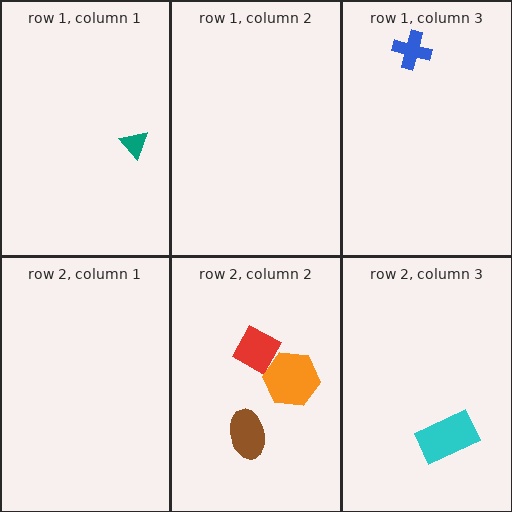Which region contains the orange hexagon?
The row 2, column 2 region.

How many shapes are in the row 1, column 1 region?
1.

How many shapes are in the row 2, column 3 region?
1.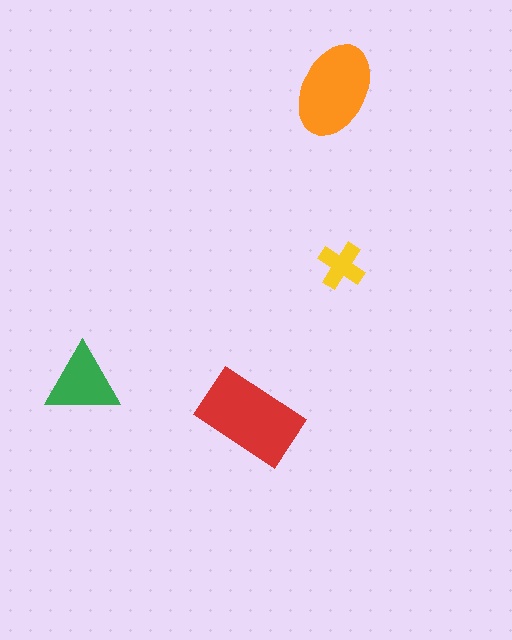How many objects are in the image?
There are 4 objects in the image.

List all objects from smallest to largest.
The yellow cross, the green triangle, the orange ellipse, the red rectangle.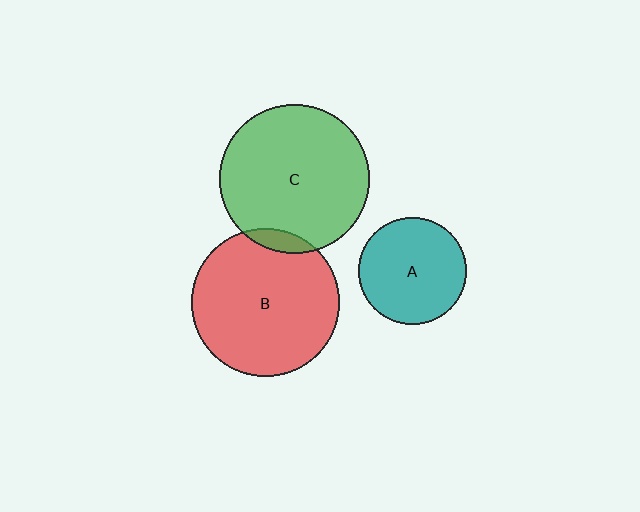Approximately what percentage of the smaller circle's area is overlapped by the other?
Approximately 5%.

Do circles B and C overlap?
Yes.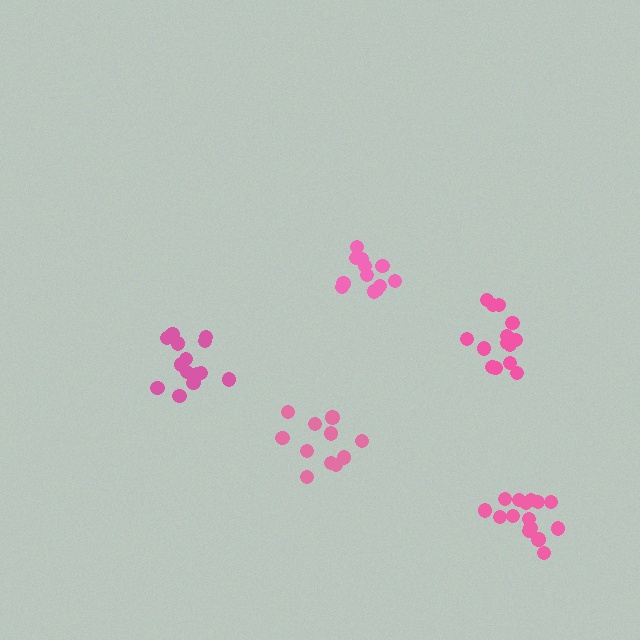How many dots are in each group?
Group 1: 11 dots, Group 2: 14 dots, Group 3: 14 dots, Group 4: 15 dots, Group 5: 12 dots (66 total).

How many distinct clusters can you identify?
There are 5 distinct clusters.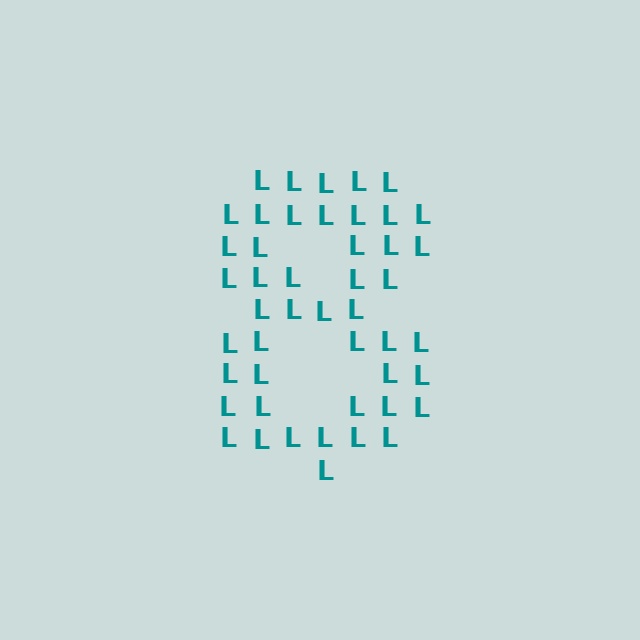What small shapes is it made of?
It is made of small letter L's.